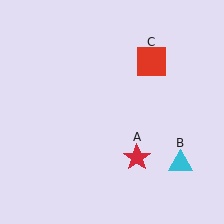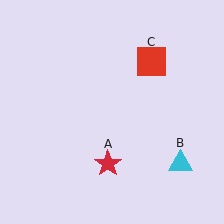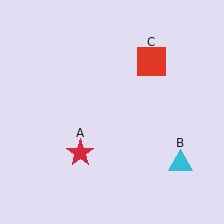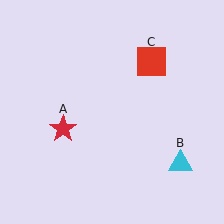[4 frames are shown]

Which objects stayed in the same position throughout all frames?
Cyan triangle (object B) and red square (object C) remained stationary.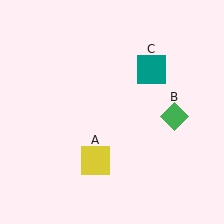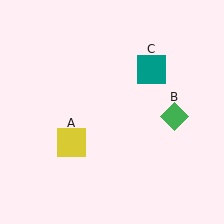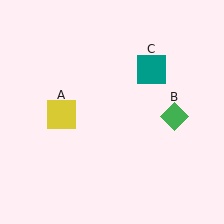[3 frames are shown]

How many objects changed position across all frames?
1 object changed position: yellow square (object A).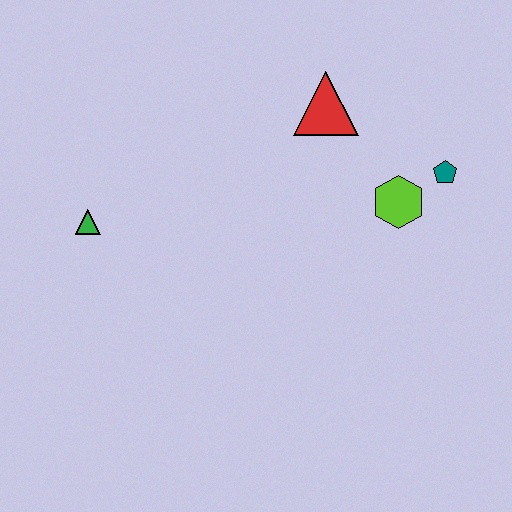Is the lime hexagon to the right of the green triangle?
Yes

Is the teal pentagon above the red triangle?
No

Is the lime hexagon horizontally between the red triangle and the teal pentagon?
Yes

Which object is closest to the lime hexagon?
The teal pentagon is closest to the lime hexagon.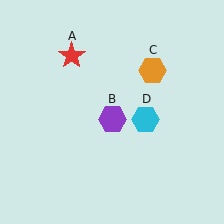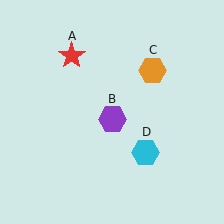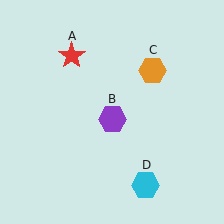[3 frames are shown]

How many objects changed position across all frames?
1 object changed position: cyan hexagon (object D).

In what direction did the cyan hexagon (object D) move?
The cyan hexagon (object D) moved down.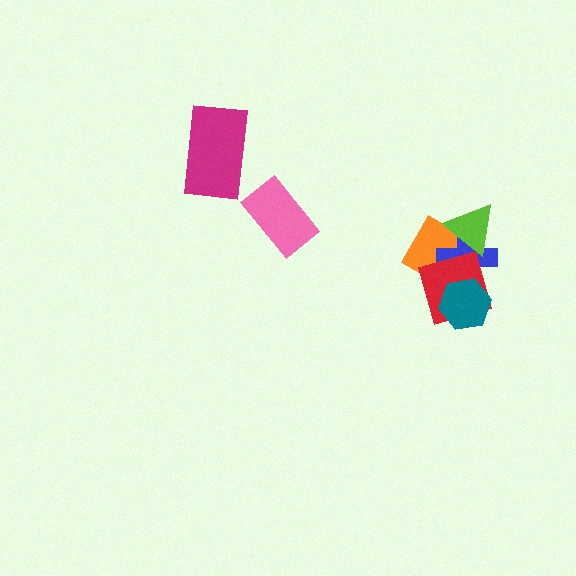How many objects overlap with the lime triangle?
3 objects overlap with the lime triangle.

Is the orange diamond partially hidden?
Yes, it is partially covered by another shape.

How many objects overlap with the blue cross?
4 objects overlap with the blue cross.